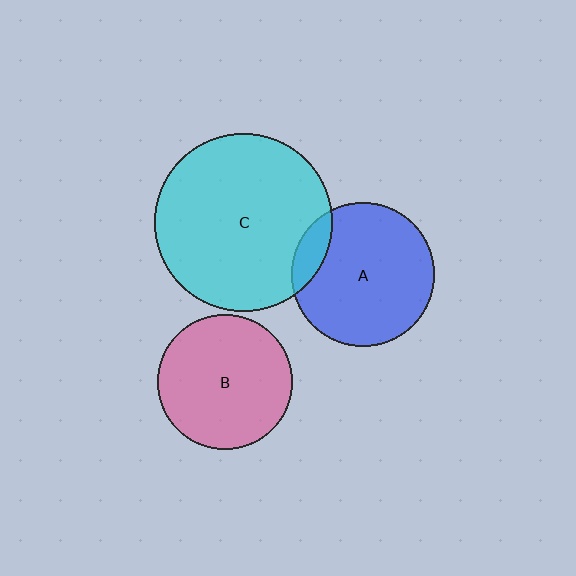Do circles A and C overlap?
Yes.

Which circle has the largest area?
Circle C (cyan).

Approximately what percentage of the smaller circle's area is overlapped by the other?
Approximately 10%.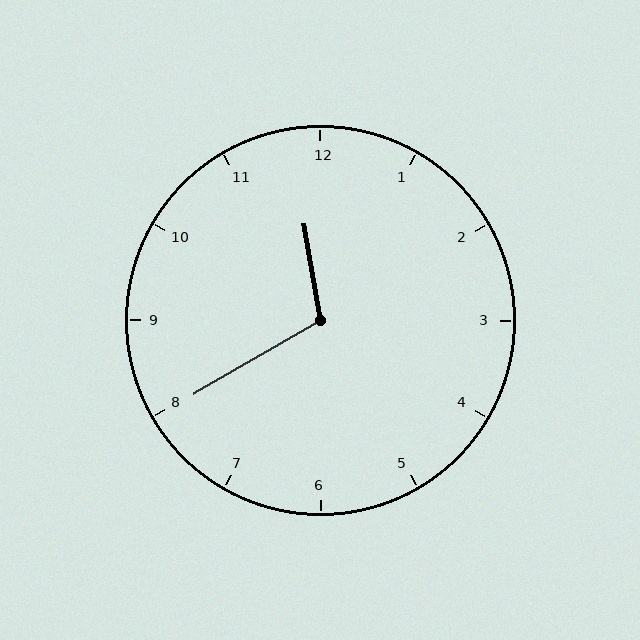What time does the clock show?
11:40.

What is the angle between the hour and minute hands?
Approximately 110 degrees.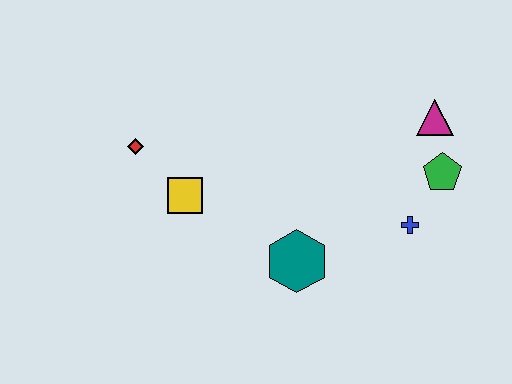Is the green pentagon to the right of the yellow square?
Yes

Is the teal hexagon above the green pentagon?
No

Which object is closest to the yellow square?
The red diamond is closest to the yellow square.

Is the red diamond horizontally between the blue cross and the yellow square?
No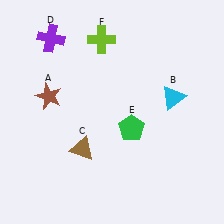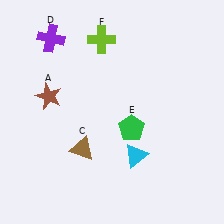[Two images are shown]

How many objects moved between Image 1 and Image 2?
1 object moved between the two images.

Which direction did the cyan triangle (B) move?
The cyan triangle (B) moved down.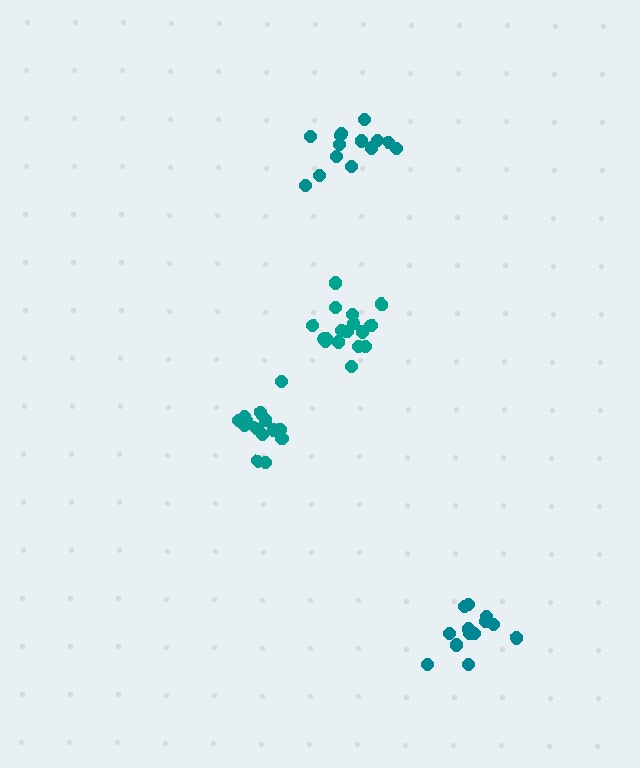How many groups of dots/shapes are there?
There are 4 groups.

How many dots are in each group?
Group 1: 13 dots, Group 2: 14 dots, Group 3: 17 dots, Group 4: 16 dots (60 total).